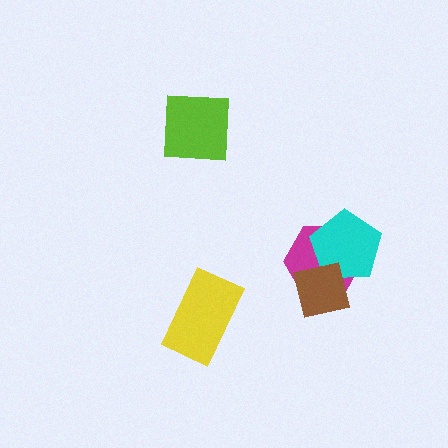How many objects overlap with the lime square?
0 objects overlap with the lime square.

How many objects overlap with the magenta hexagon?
2 objects overlap with the magenta hexagon.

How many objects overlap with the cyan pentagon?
2 objects overlap with the cyan pentagon.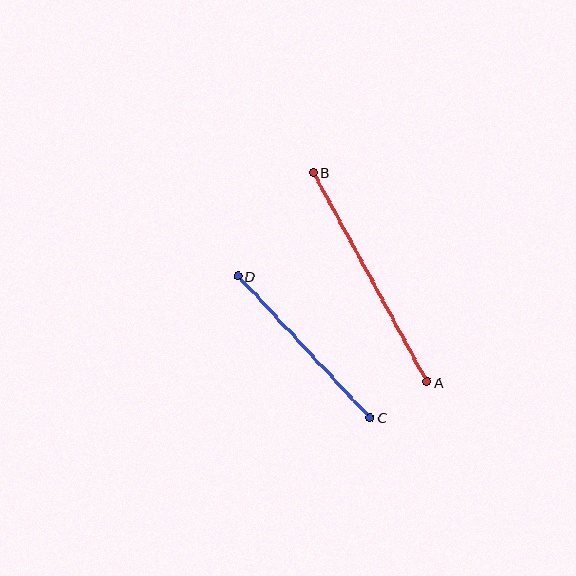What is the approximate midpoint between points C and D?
The midpoint is at approximately (304, 347) pixels.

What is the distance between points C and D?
The distance is approximately 194 pixels.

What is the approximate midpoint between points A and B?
The midpoint is at approximately (370, 277) pixels.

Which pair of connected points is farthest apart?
Points A and B are farthest apart.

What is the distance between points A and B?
The distance is approximately 238 pixels.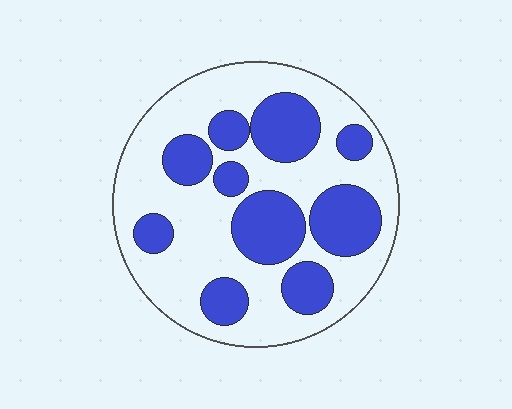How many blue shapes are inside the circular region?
10.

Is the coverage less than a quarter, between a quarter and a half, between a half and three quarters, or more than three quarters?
Between a quarter and a half.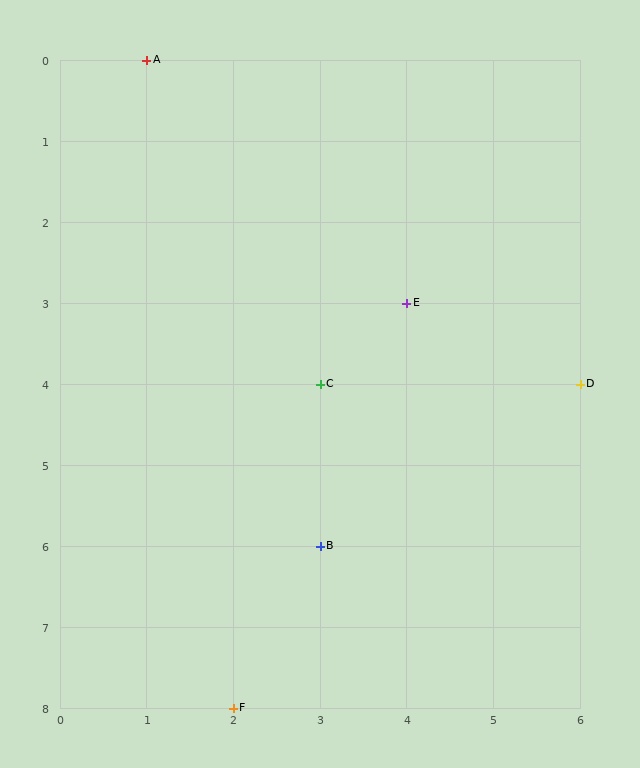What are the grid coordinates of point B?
Point B is at grid coordinates (3, 6).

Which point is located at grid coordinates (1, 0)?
Point A is at (1, 0).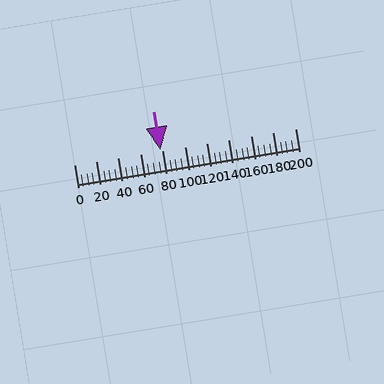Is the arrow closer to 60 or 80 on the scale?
The arrow is closer to 80.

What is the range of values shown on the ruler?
The ruler shows values from 0 to 200.